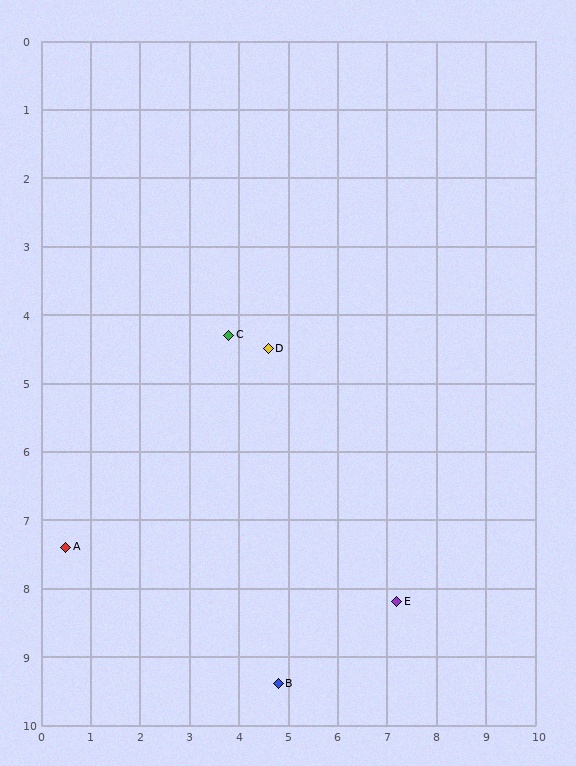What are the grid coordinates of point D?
Point D is at approximately (4.6, 4.5).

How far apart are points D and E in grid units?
Points D and E are about 4.5 grid units apart.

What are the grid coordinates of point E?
Point E is at approximately (7.2, 8.2).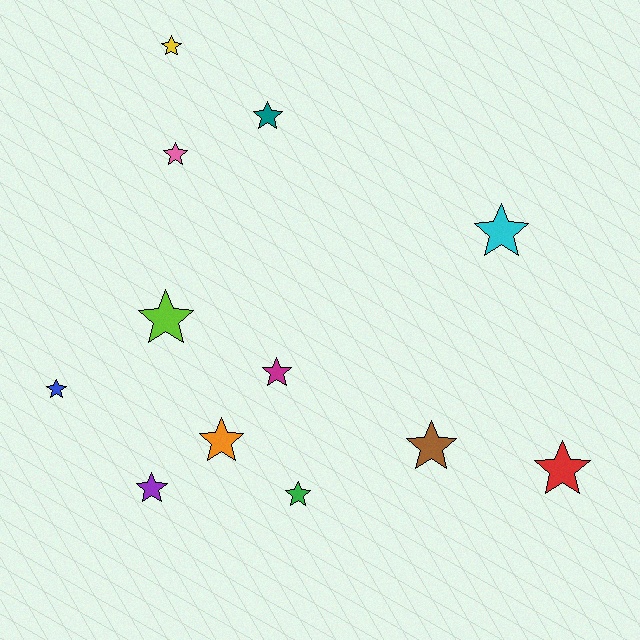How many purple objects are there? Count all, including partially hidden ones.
There is 1 purple object.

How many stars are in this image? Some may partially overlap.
There are 12 stars.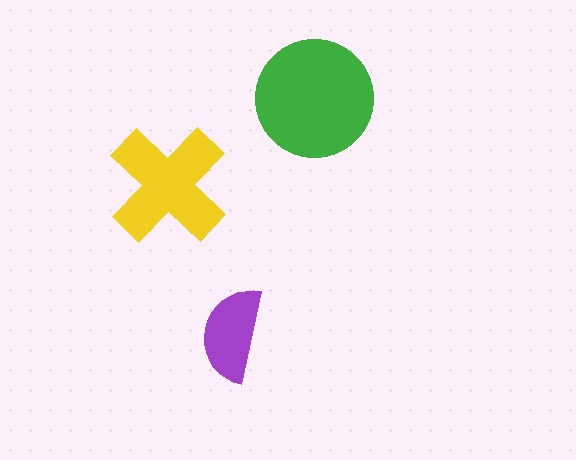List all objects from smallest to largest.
The purple semicircle, the yellow cross, the green circle.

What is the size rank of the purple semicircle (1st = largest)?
3rd.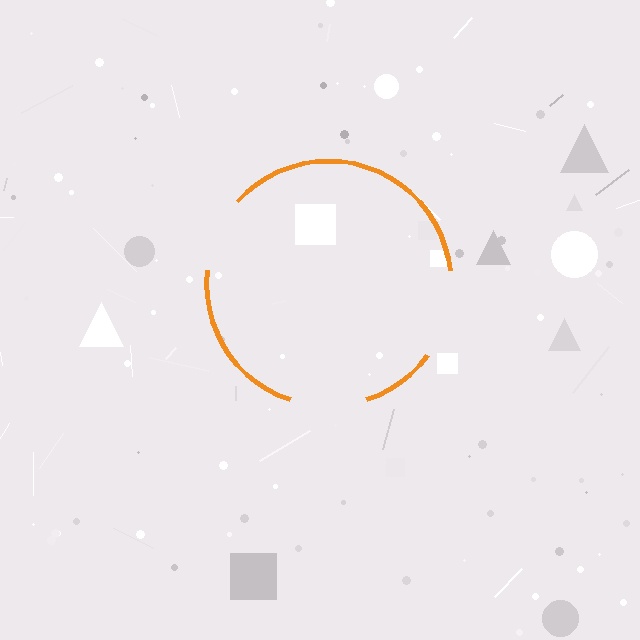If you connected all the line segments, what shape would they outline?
They would outline a circle.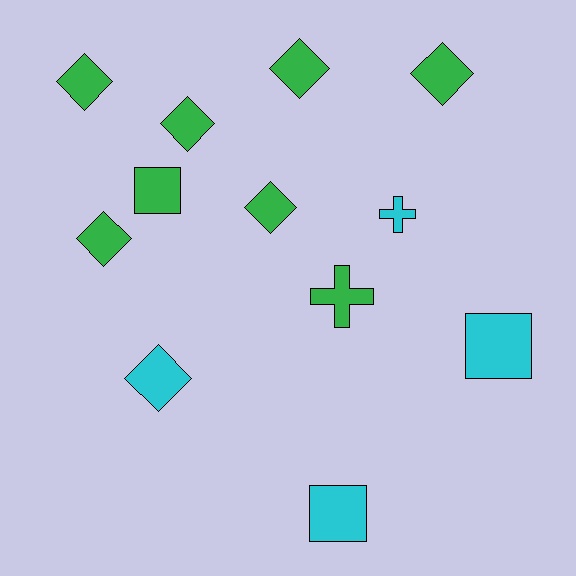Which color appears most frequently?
Green, with 8 objects.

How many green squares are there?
There is 1 green square.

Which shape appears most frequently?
Diamond, with 7 objects.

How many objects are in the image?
There are 12 objects.